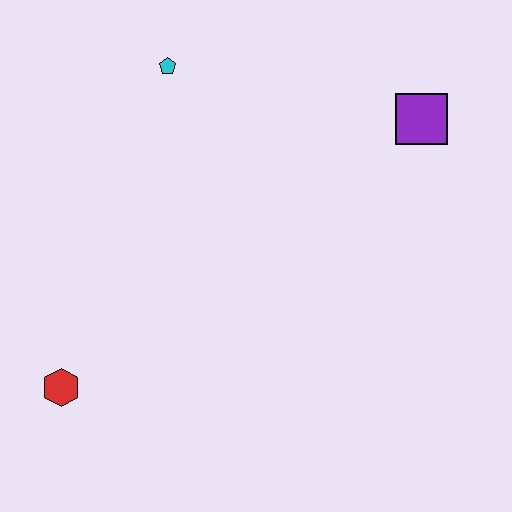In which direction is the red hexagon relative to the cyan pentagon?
The red hexagon is below the cyan pentagon.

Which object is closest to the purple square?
The cyan pentagon is closest to the purple square.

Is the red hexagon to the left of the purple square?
Yes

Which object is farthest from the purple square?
The red hexagon is farthest from the purple square.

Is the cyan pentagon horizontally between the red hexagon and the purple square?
Yes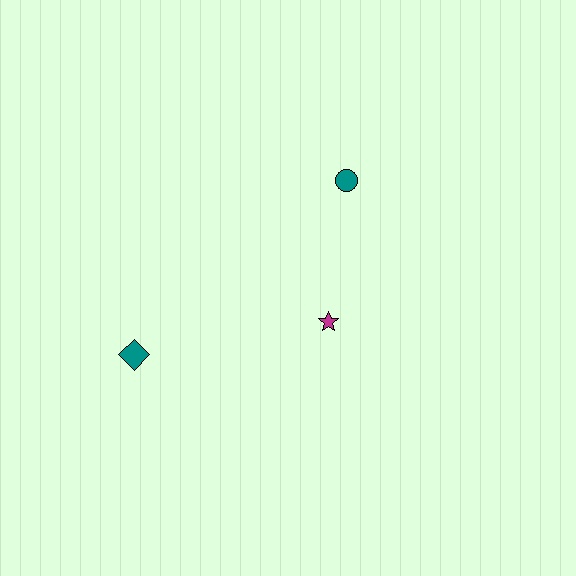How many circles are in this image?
There is 1 circle.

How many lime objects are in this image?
There are no lime objects.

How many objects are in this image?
There are 3 objects.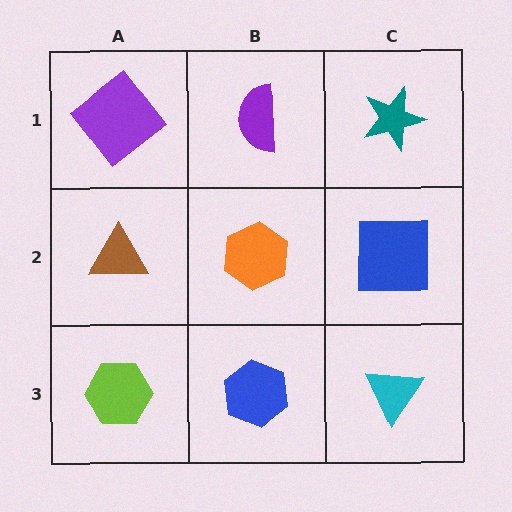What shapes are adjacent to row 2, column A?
A purple diamond (row 1, column A), a lime hexagon (row 3, column A), an orange hexagon (row 2, column B).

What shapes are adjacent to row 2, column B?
A purple semicircle (row 1, column B), a blue hexagon (row 3, column B), a brown triangle (row 2, column A), a blue square (row 2, column C).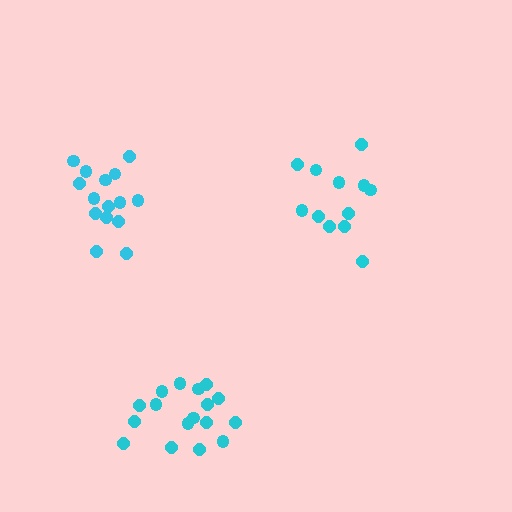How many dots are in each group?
Group 1: 15 dots, Group 2: 17 dots, Group 3: 12 dots (44 total).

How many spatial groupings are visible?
There are 3 spatial groupings.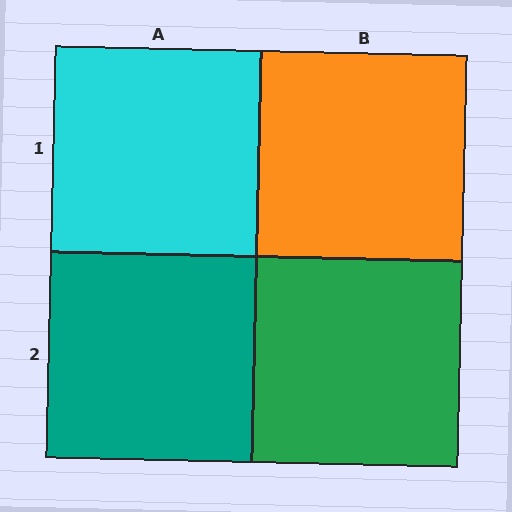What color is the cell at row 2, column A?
Teal.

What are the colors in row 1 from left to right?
Cyan, orange.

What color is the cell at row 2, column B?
Green.